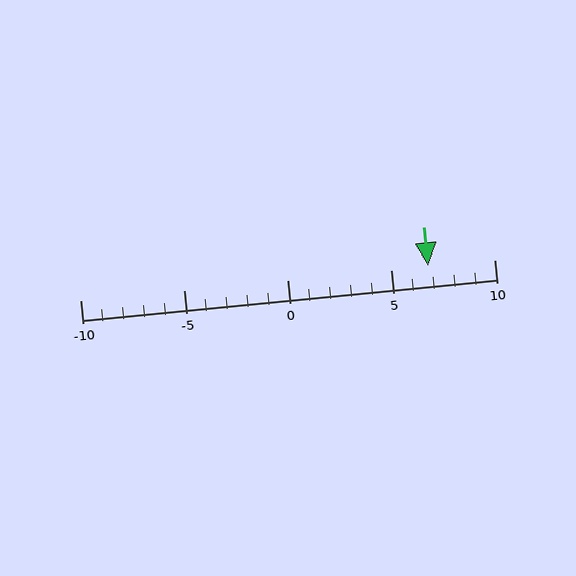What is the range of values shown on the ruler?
The ruler shows values from -10 to 10.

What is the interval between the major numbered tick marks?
The major tick marks are spaced 5 units apart.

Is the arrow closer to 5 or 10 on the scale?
The arrow is closer to 5.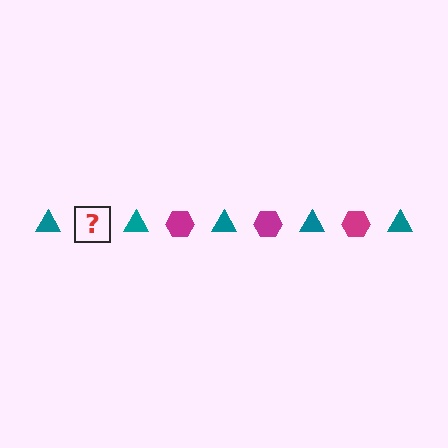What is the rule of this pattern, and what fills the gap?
The rule is that the pattern alternates between teal triangle and magenta hexagon. The gap should be filled with a magenta hexagon.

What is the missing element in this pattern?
The missing element is a magenta hexagon.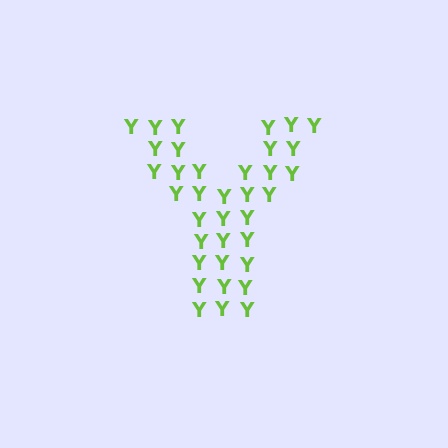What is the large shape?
The large shape is the letter Y.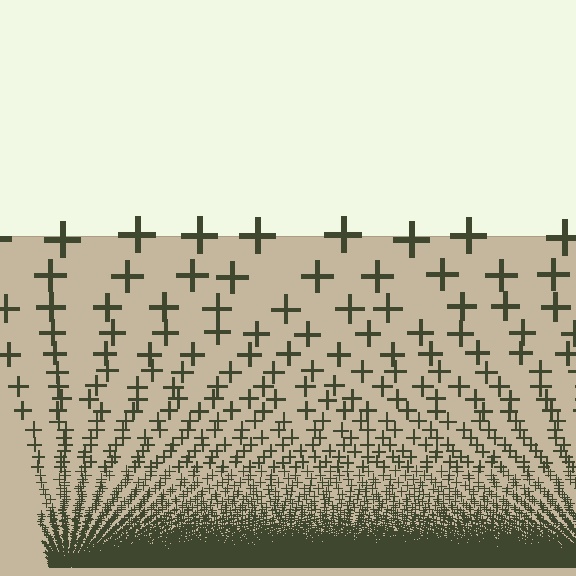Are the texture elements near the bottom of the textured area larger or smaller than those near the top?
Smaller. The gradient is inverted — elements near the bottom are smaller and denser.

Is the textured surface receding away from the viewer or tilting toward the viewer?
The surface appears to tilt toward the viewer. Texture elements get larger and sparser toward the top.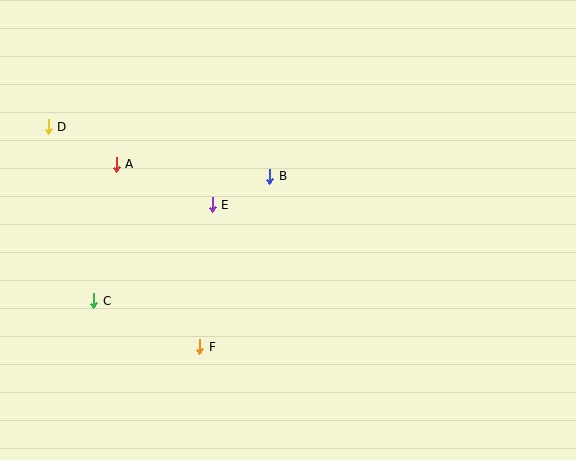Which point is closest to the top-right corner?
Point B is closest to the top-right corner.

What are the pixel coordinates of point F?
Point F is at (200, 347).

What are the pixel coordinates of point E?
Point E is at (212, 205).